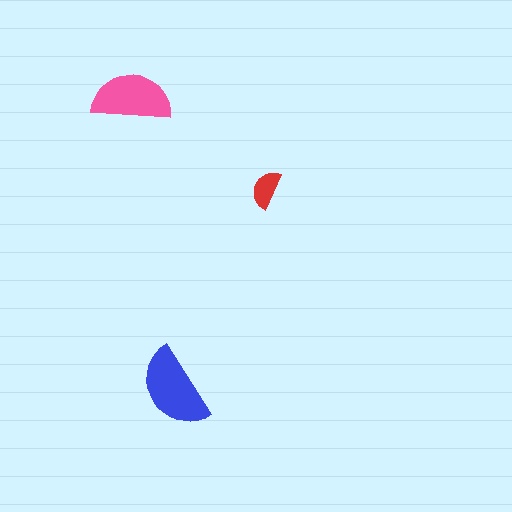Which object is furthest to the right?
The red semicircle is rightmost.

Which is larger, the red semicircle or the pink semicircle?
The pink one.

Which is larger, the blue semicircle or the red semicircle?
The blue one.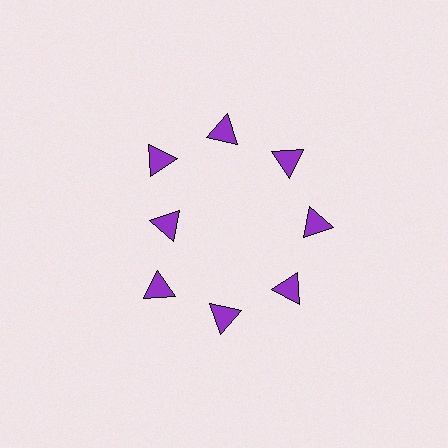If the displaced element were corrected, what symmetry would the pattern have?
It would have 8-fold rotational symmetry — the pattern would map onto itself every 45 degrees.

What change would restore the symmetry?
The symmetry would be restored by moving it outward, back onto the ring so that all 8 triangles sit at equal angles and equal distance from the center.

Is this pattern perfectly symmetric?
No. The 8 purple triangles are arranged in a ring, but one element near the 9 o'clock position is pulled inward toward the center, breaking the 8-fold rotational symmetry.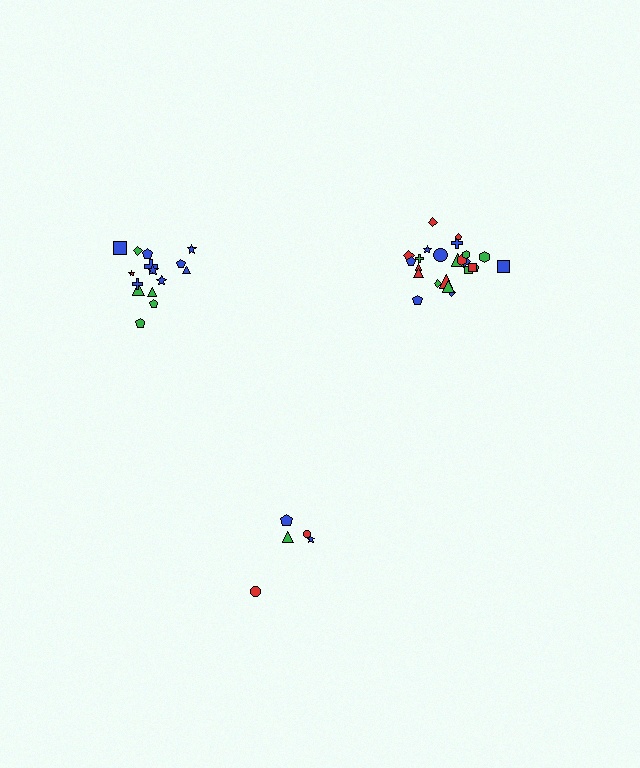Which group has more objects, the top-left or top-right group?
The top-right group.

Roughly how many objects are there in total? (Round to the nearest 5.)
Roughly 45 objects in total.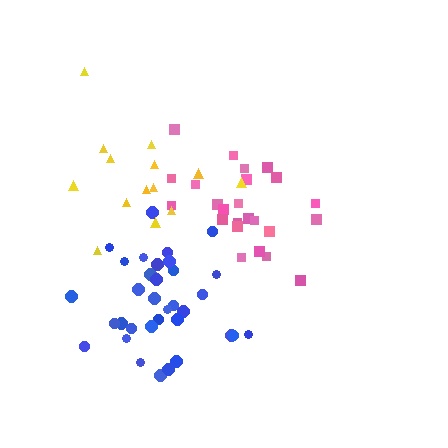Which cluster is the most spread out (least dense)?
Yellow.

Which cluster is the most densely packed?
Blue.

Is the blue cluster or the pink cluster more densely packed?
Blue.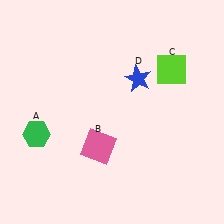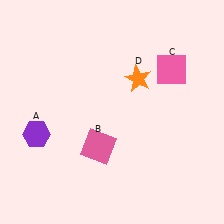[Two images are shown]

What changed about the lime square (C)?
In Image 1, C is lime. In Image 2, it changed to pink.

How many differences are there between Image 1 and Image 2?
There are 3 differences between the two images.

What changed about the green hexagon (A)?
In Image 1, A is green. In Image 2, it changed to purple.